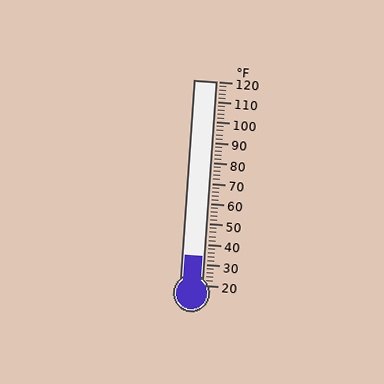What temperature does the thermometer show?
The thermometer shows approximately 34°F.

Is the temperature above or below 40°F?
The temperature is below 40°F.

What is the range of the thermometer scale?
The thermometer scale ranges from 20°F to 120°F.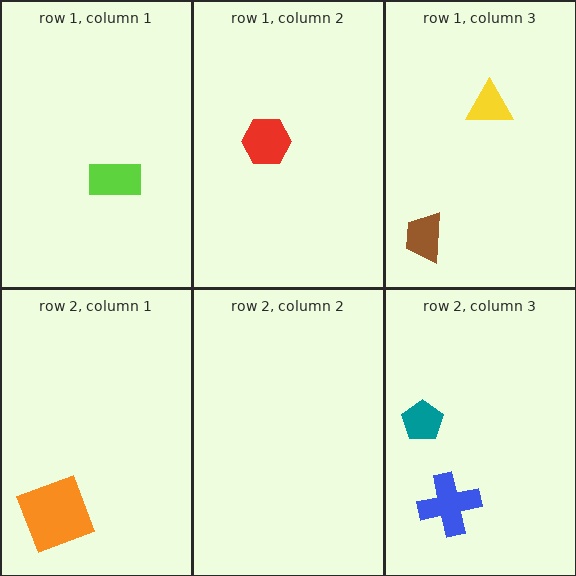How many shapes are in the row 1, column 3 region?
2.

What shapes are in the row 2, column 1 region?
The orange square.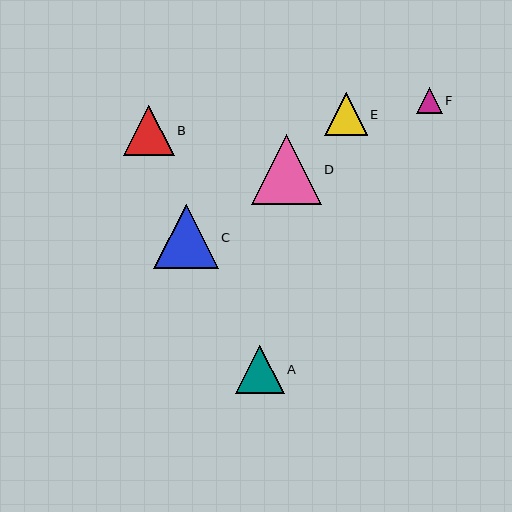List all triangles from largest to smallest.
From largest to smallest: D, C, B, A, E, F.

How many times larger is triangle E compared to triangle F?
Triangle E is approximately 1.7 times the size of triangle F.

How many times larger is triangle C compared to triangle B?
Triangle C is approximately 1.3 times the size of triangle B.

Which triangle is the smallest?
Triangle F is the smallest with a size of approximately 25 pixels.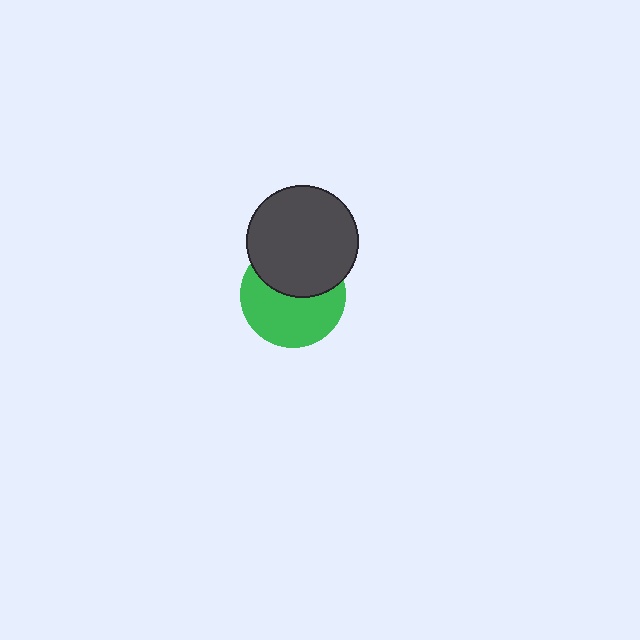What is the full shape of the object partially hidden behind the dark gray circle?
The partially hidden object is a green circle.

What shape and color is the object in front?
The object in front is a dark gray circle.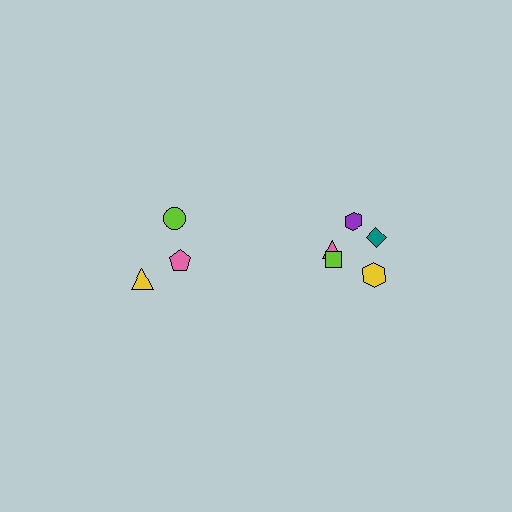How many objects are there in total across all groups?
There are 8 objects.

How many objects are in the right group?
There are 5 objects.